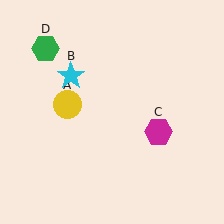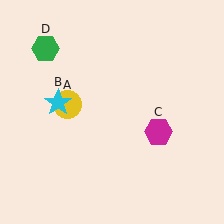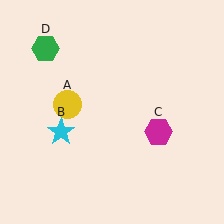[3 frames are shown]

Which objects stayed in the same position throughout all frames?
Yellow circle (object A) and magenta hexagon (object C) and green hexagon (object D) remained stationary.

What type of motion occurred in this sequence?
The cyan star (object B) rotated counterclockwise around the center of the scene.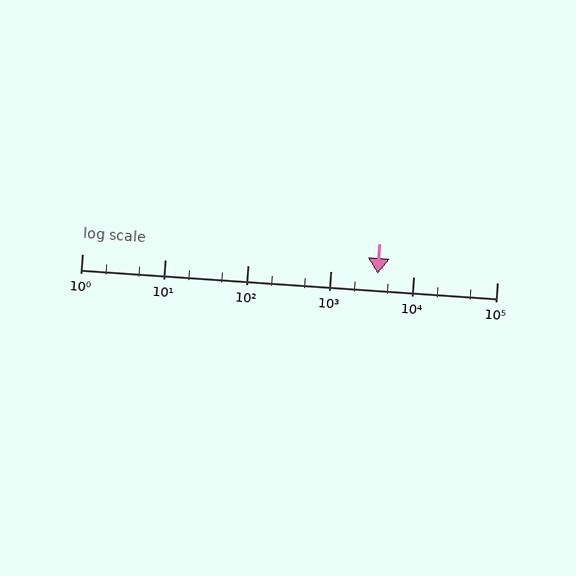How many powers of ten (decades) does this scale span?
The scale spans 5 decades, from 1 to 100000.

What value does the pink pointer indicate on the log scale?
The pointer indicates approximately 3700.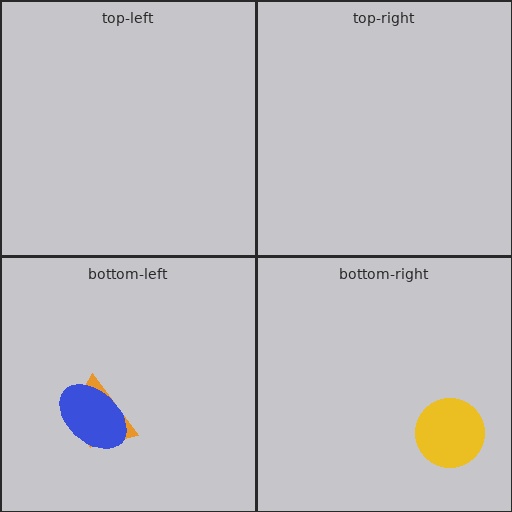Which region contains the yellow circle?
The bottom-right region.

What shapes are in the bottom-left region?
The orange trapezoid, the blue ellipse.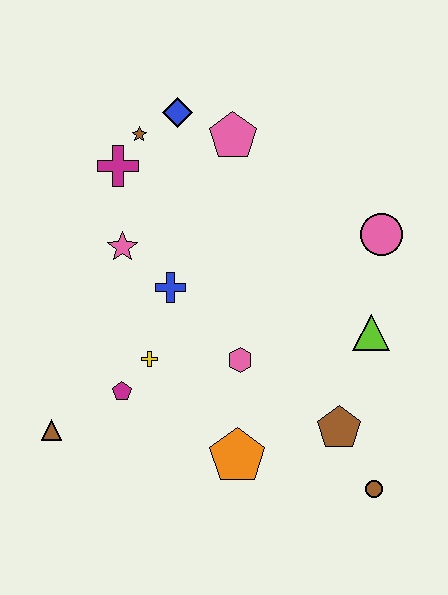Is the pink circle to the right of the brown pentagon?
Yes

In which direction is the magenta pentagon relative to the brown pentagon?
The magenta pentagon is to the left of the brown pentagon.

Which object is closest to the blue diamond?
The brown star is closest to the blue diamond.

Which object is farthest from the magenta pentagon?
The pink circle is farthest from the magenta pentagon.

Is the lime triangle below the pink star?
Yes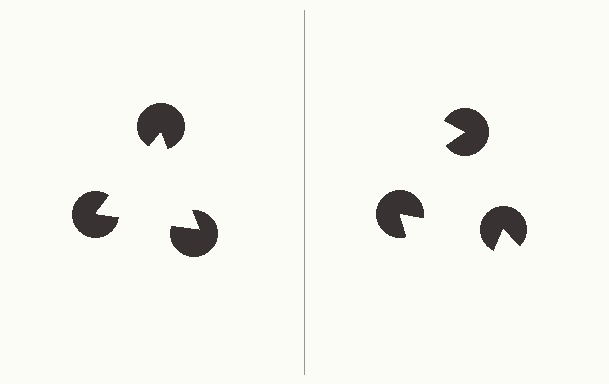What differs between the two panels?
The pac-man discs are positioned identically on both sides; only the wedge orientations differ. On the left they align to a triangle; on the right they are misaligned.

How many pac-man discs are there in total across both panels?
6 — 3 on each side.